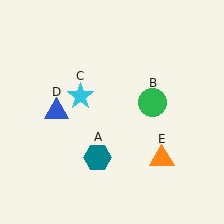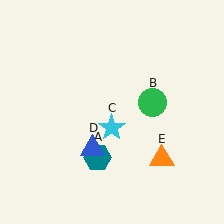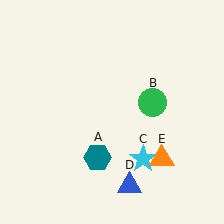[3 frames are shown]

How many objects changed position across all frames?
2 objects changed position: cyan star (object C), blue triangle (object D).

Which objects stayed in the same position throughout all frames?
Teal hexagon (object A) and green circle (object B) and orange triangle (object E) remained stationary.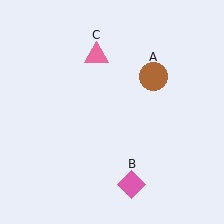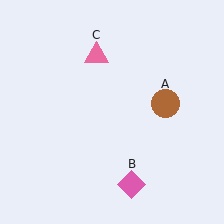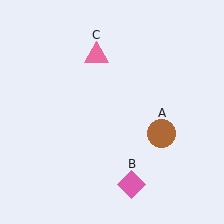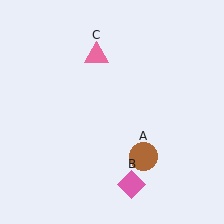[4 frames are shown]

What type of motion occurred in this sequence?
The brown circle (object A) rotated clockwise around the center of the scene.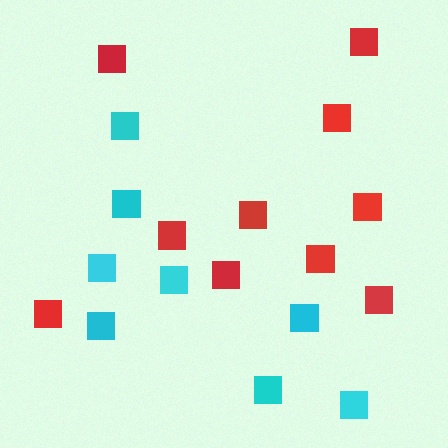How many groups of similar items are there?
There are 2 groups: one group of cyan squares (8) and one group of red squares (10).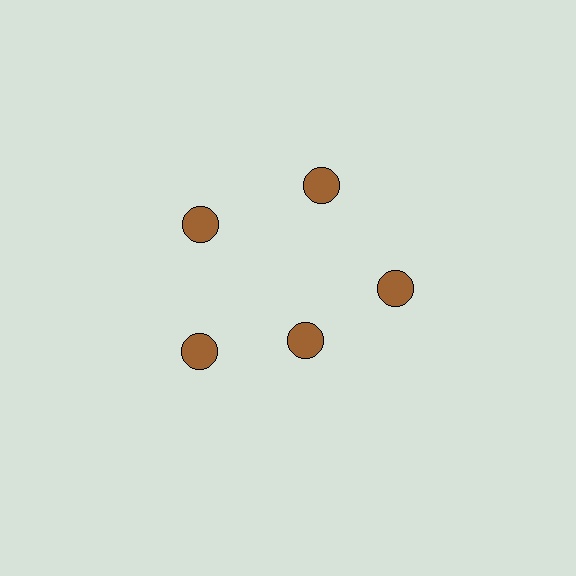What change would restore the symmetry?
The symmetry would be restored by moving it outward, back onto the ring so that all 5 circles sit at equal angles and equal distance from the center.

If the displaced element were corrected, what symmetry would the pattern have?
It would have 5-fold rotational symmetry — the pattern would map onto itself every 72 degrees.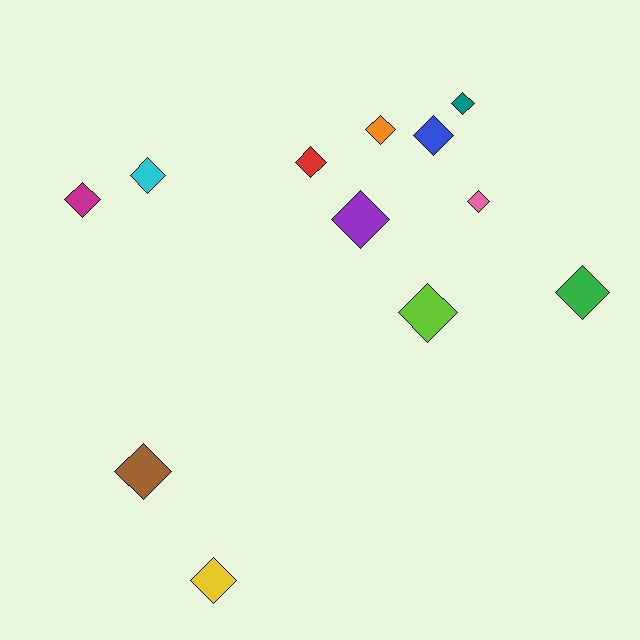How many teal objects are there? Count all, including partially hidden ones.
There is 1 teal object.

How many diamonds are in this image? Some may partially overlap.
There are 12 diamonds.